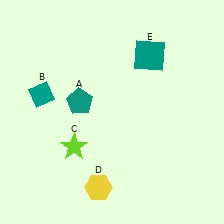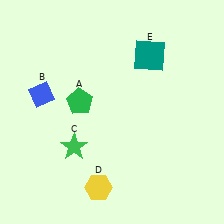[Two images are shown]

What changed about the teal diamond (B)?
In Image 1, B is teal. In Image 2, it changed to blue.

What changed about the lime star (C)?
In Image 1, C is lime. In Image 2, it changed to green.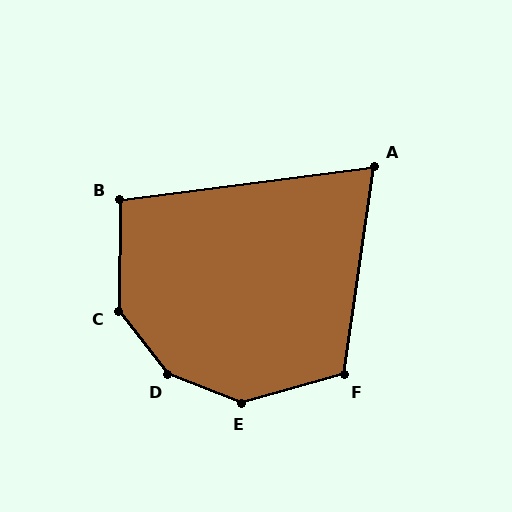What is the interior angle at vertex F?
Approximately 114 degrees (obtuse).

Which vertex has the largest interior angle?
D, at approximately 149 degrees.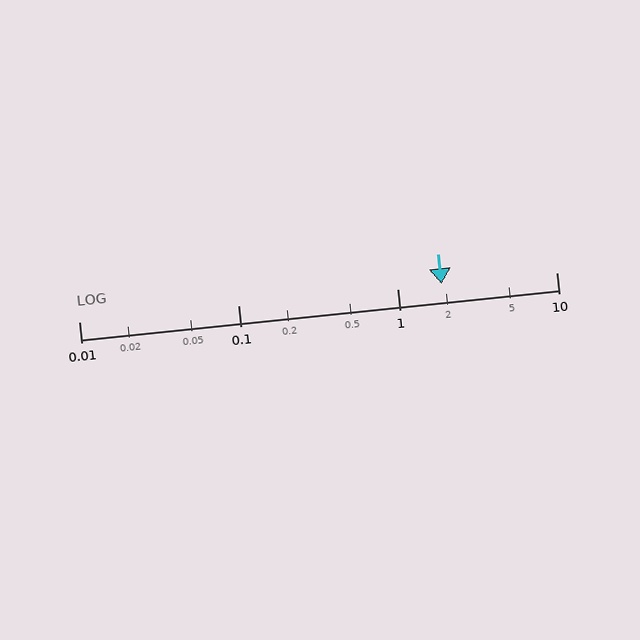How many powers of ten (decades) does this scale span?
The scale spans 3 decades, from 0.01 to 10.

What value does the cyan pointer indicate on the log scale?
The pointer indicates approximately 1.9.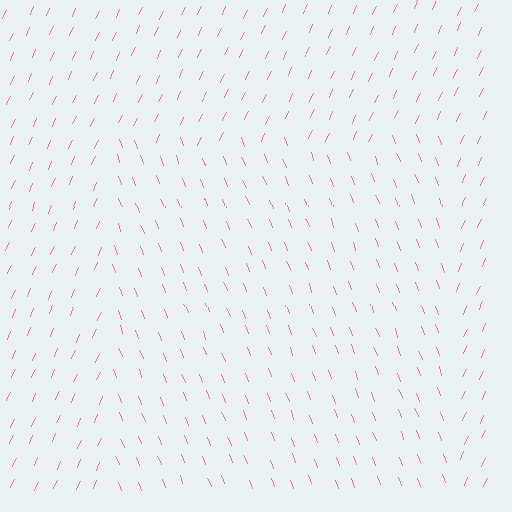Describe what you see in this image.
The image is filled with small pink line segments. A rectangle region in the image has lines oriented differently from the surrounding lines, creating a visible texture boundary.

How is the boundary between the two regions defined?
The boundary is defined purely by a change in line orientation (approximately 45 degrees difference). All lines are the same color and thickness.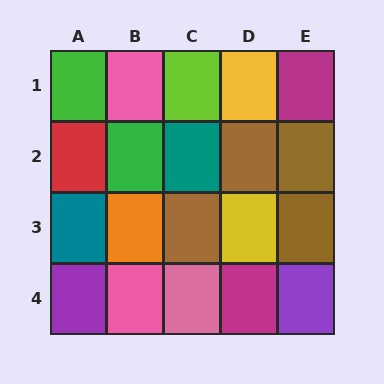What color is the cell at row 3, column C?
Brown.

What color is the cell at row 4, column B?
Pink.